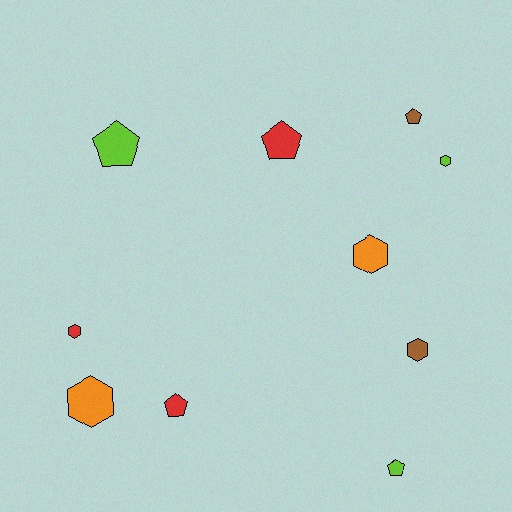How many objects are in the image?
There are 10 objects.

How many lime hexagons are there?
There is 1 lime hexagon.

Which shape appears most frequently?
Pentagon, with 5 objects.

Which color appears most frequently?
Red, with 3 objects.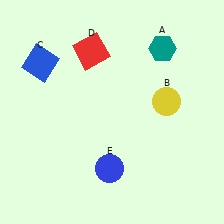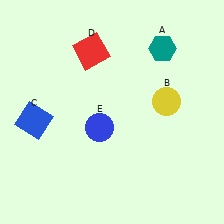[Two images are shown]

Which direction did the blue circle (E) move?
The blue circle (E) moved up.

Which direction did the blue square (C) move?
The blue square (C) moved down.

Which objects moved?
The objects that moved are: the blue square (C), the blue circle (E).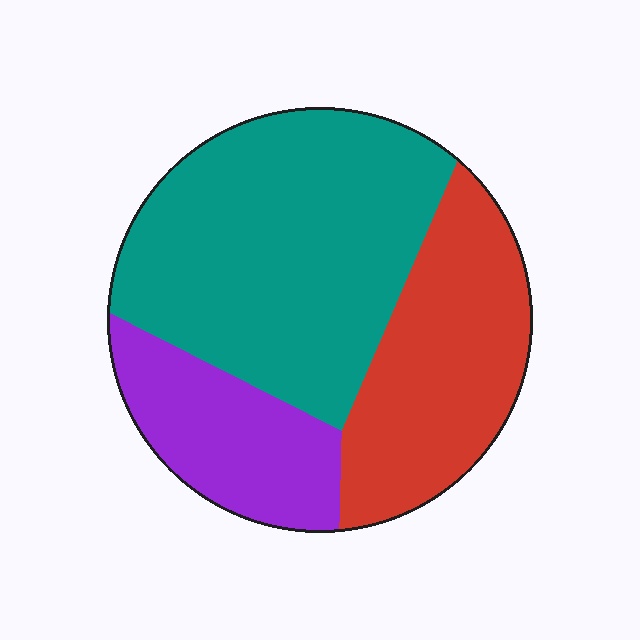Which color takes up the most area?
Teal, at roughly 50%.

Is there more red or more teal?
Teal.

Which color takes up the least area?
Purple, at roughly 20%.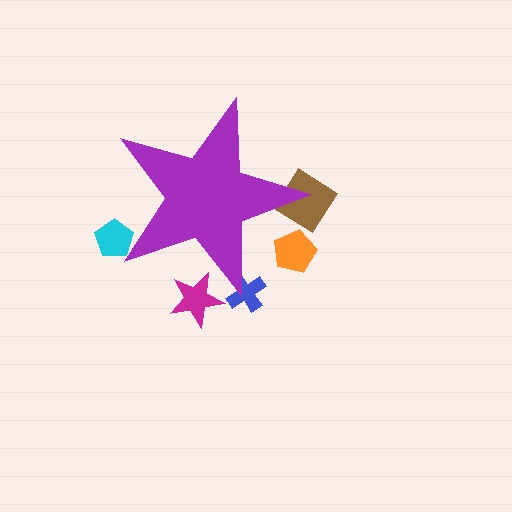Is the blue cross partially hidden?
Yes, the blue cross is partially hidden behind the purple star.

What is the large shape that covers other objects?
A purple star.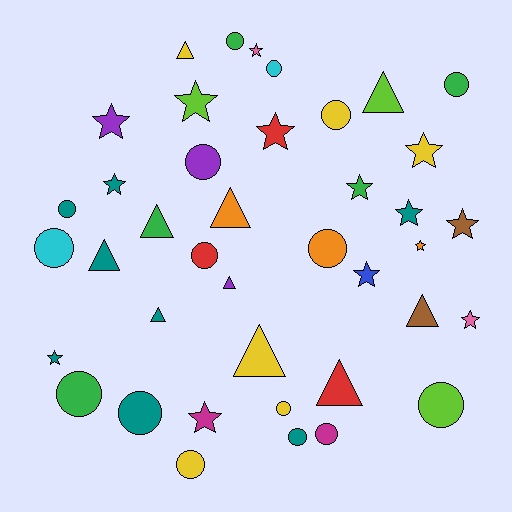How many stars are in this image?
There are 14 stars.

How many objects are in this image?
There are 40 objects.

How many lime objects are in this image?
There are 3 lime objects.